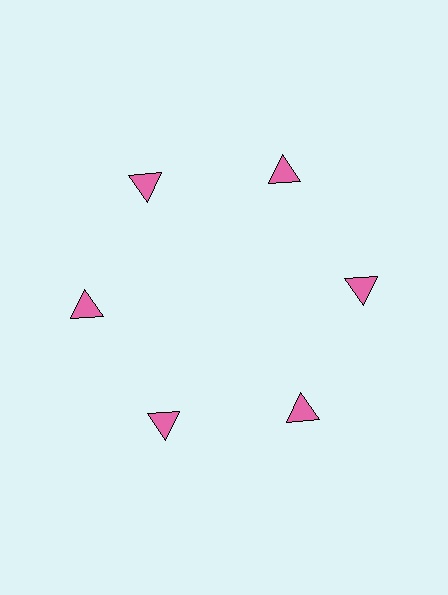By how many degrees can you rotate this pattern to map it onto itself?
The pattern maps onto itself every 60 degrees of rotation.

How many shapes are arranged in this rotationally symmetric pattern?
There are 6 shapes, arranged in 6 groups of 1.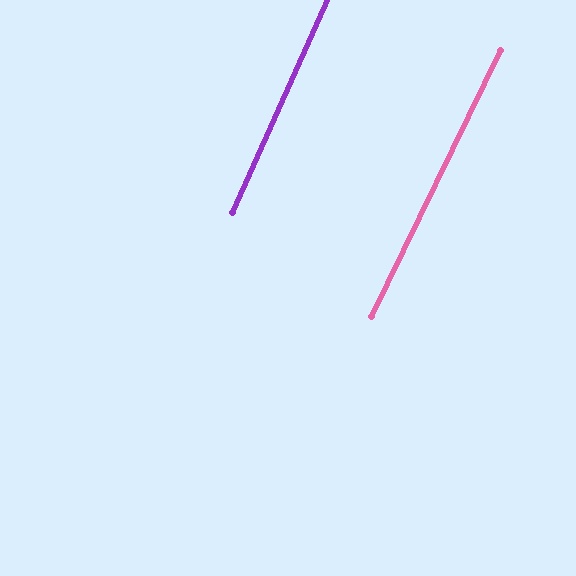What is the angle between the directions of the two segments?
Approximately 2 degrees.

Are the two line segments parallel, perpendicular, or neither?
Parallel — their directions differ by only 2.0°.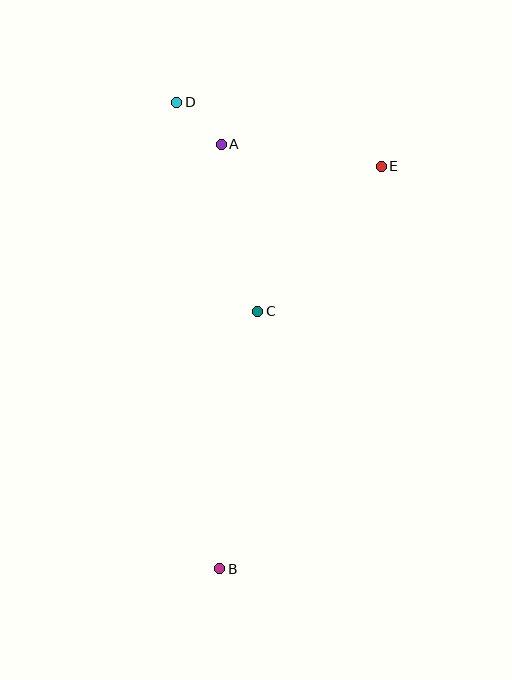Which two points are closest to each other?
Points A and D are closest to each other.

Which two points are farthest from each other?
Points B and D are farthest from each other.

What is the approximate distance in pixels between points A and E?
The distance between A and E is approximately 162 pixels.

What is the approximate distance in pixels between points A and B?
The distance between A and B is approximately 424 pixels.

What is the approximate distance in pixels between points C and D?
The distance between C and D is approximately 224 pixels.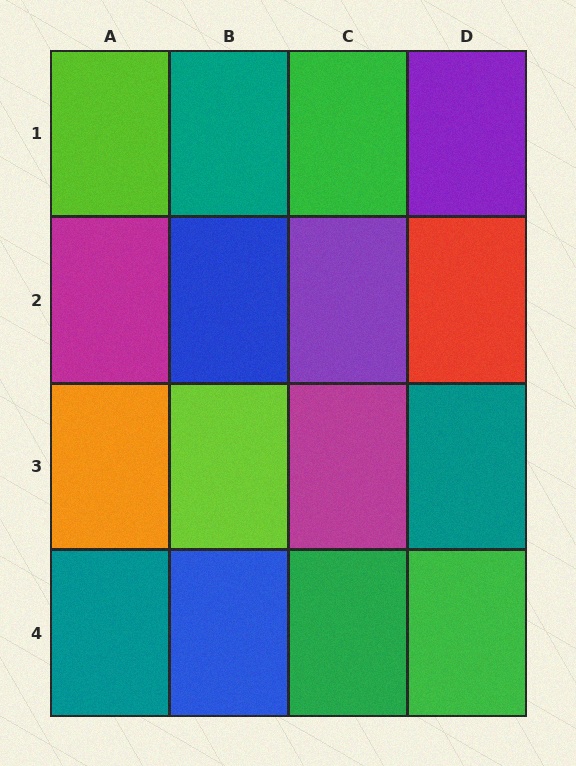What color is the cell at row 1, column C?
Green.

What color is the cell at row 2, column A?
Magenta.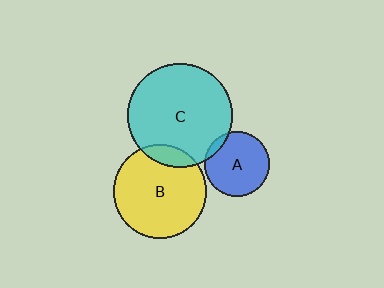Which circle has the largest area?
Circle C (cyan).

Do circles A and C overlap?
Yes.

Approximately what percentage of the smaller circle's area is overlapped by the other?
Approximately 10%.